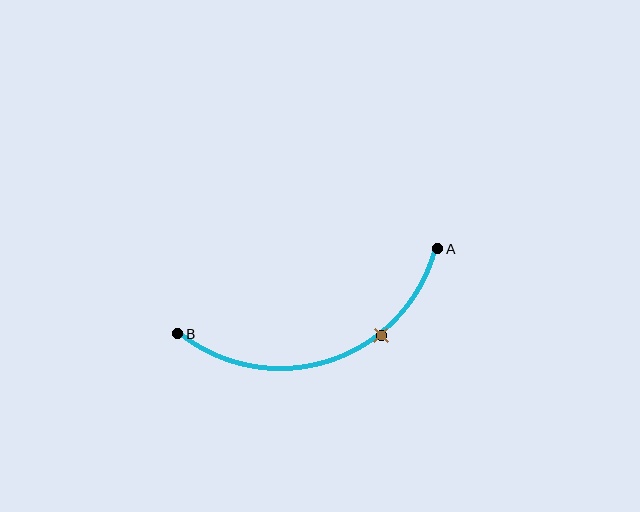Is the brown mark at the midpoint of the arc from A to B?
No. The brown mark lies on the arc but is closer to endpoint A. The arc midpoint would be at the point on the curve equidistant along the arc from both A and B.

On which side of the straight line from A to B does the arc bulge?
The arc bulges below the straight line connecting A and B.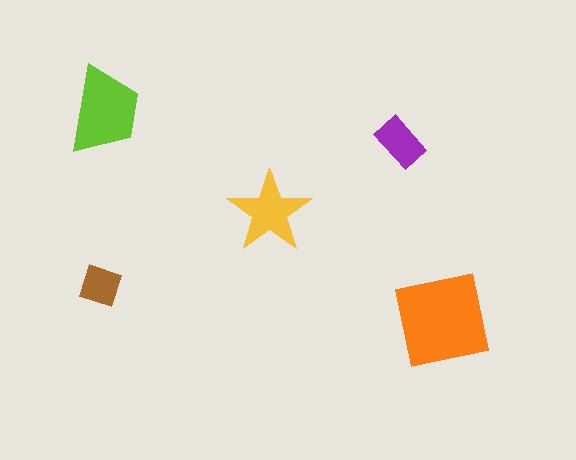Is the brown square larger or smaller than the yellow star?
Smaller.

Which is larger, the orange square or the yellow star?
The orange square.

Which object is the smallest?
The brown square.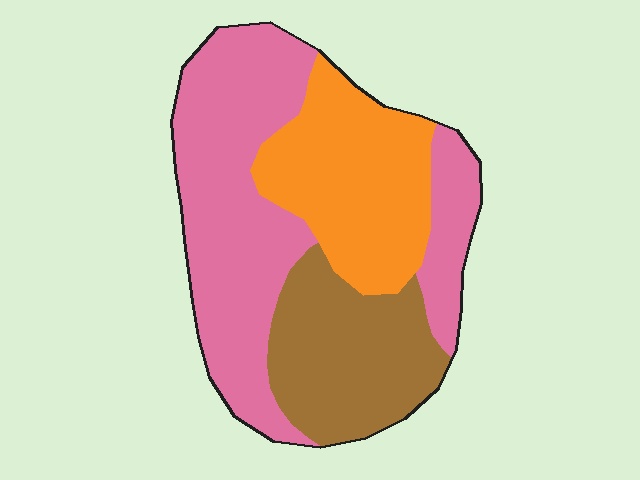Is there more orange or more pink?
Pink.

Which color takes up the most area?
Pink, at roughly 50%.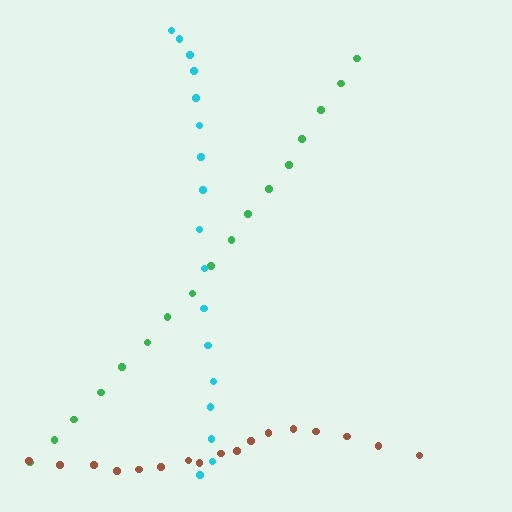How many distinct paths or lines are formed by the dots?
There are 3 distinct paths.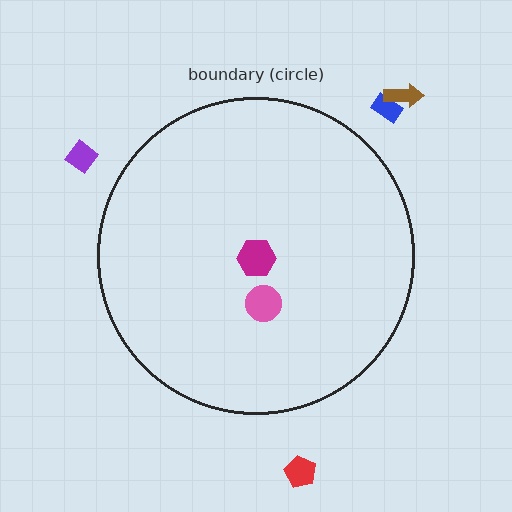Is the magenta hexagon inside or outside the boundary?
Inside.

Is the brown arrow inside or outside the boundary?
Outside.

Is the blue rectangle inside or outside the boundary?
Outside.